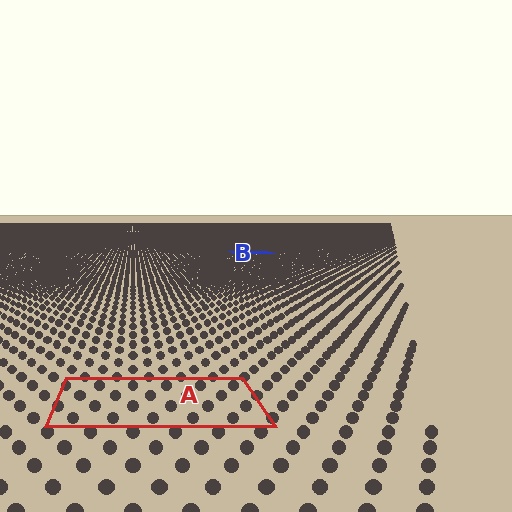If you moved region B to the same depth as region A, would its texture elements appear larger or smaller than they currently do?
They would appear larger. At a closer depth, the same texture elements are projected at a bigger on-screen size.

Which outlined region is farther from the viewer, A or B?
Region B is farther from the viewer — the texture elements inside it appear smaller and more densely packed.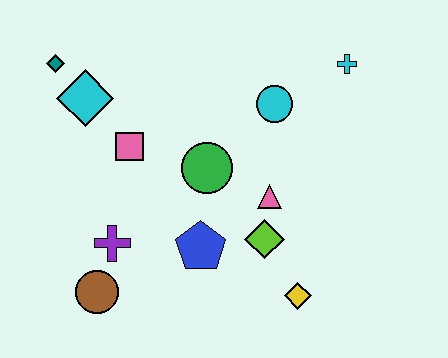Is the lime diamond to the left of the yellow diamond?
Yes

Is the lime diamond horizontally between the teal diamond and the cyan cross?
Yes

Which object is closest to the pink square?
The cyan diamond is closest to the pink square.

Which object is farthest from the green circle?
The teal diamond is farthest from the green circle.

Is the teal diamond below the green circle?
No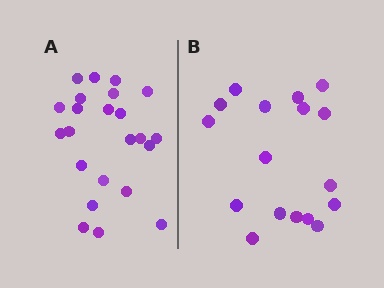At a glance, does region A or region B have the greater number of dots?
Region A (the left region) has more dots.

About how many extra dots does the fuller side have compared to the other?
Region A has about 6 more dots than region B.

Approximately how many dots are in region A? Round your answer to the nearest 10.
About 20 dots. (The exact count is 23, which rounds to 20.)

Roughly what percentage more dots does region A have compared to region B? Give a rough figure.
About 35% more.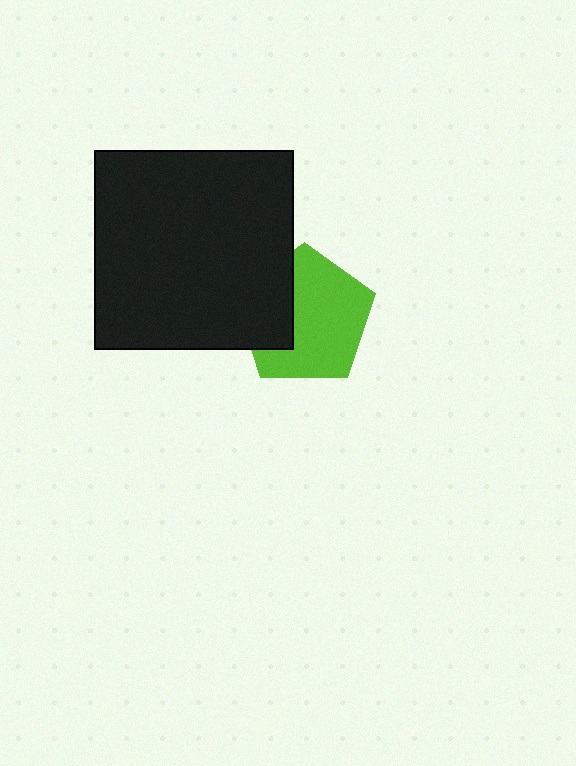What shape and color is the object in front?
The object in front is a black square.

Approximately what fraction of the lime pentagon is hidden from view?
Roughly 31% of the lime pentagon is hidden behind the black square.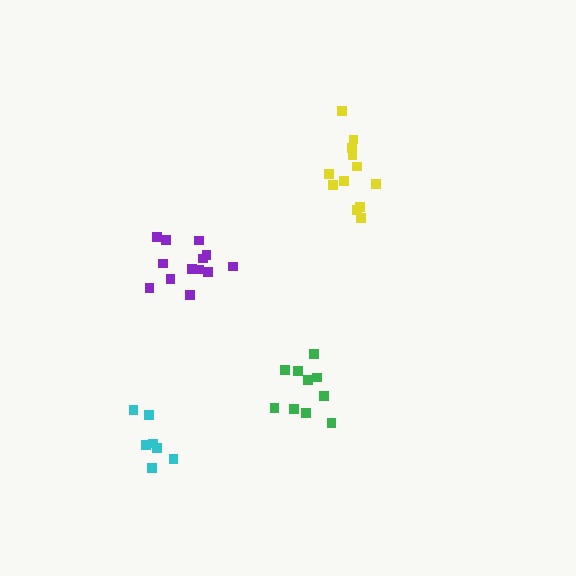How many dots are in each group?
Group 1: 12 dots, Group 2: 13 dots, Group 3: 7 dots, Group 4: 10 dots (42 total).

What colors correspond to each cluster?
The clusters are colored: yellow, purple, cyan, green.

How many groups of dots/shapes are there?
There are 4 groups.